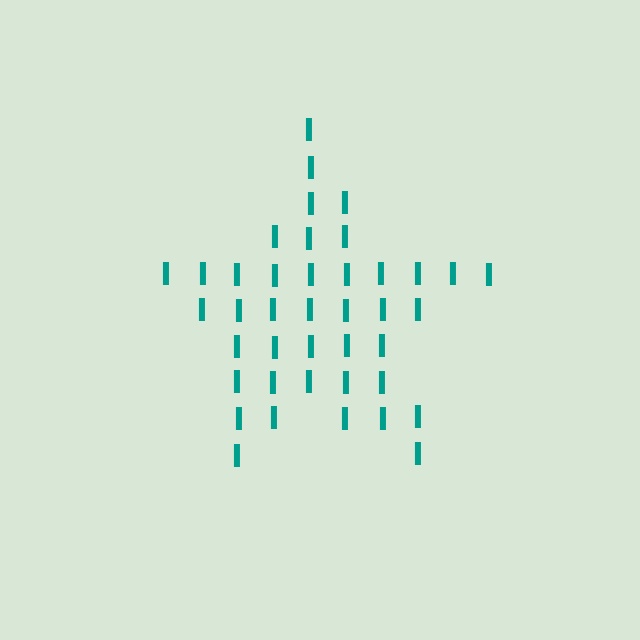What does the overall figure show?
The overall figure shows a star.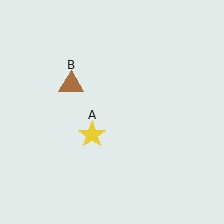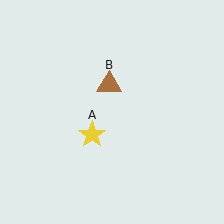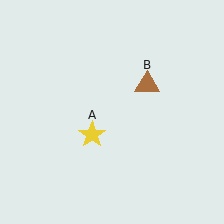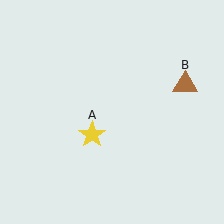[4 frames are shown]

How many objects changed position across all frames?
1 object changed position: brown triangle (object B).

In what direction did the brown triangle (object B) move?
The brown triangle (object B) moved right.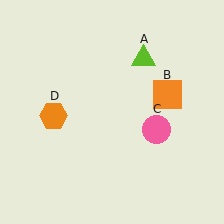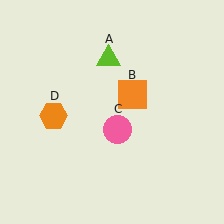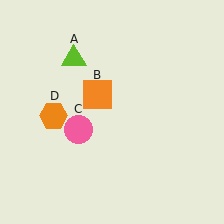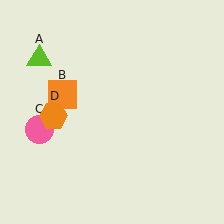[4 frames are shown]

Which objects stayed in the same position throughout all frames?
Orange hexagon (object D) remained stationary.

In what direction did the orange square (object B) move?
The orange square (object B) moved left.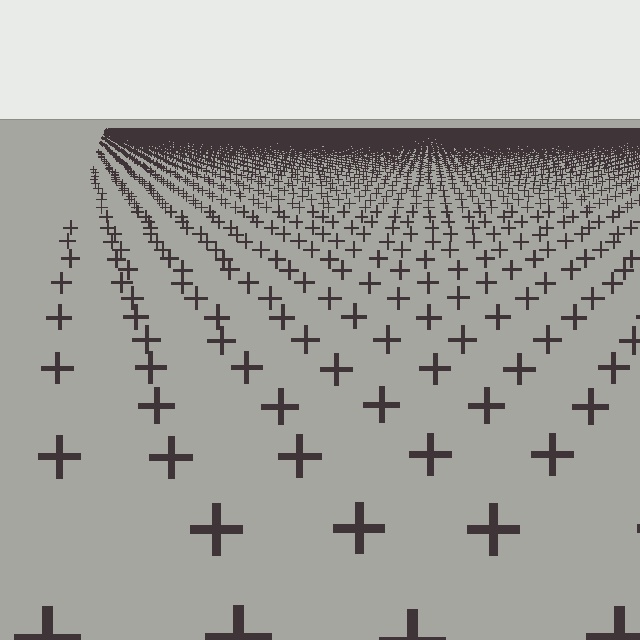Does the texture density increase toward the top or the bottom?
Density increases toward the top.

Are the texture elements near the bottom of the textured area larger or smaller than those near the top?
Larger. Near the bottom, elements are closer to the viewer and appear at a bigger on-screen size.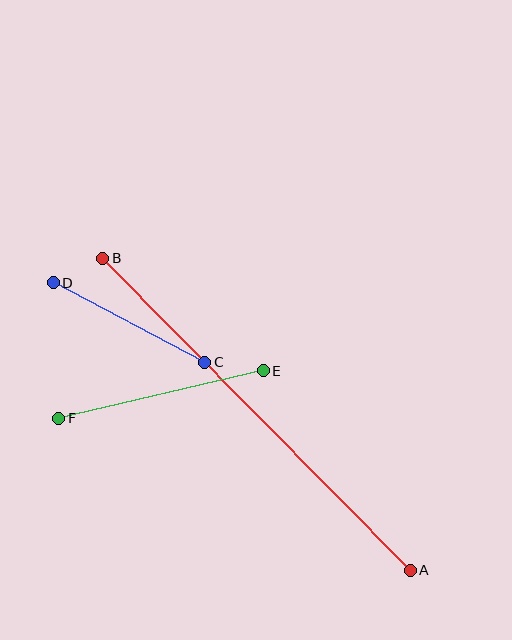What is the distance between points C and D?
The distance is approximately 172 pixels.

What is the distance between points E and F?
The distance is approximately 210 pixels.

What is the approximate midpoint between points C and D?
The midpoint is at approximately (129, 323) pixels.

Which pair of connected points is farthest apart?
Points A and B are farthest apart.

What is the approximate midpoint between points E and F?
The midpoint is at approximately (161, 394) pixels.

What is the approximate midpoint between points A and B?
The midpoint is at approximately (257, 414) pixels.